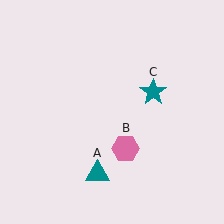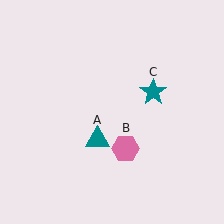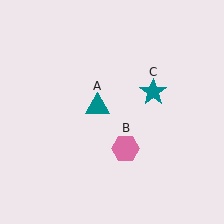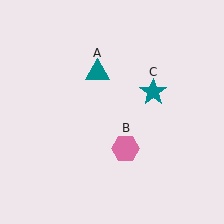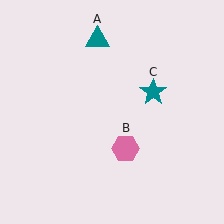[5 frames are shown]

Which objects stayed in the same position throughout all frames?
Pink hexagon (object B) and teal star (object C) remained stationary.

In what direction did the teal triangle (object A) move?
The teal triangle (object A) moved up.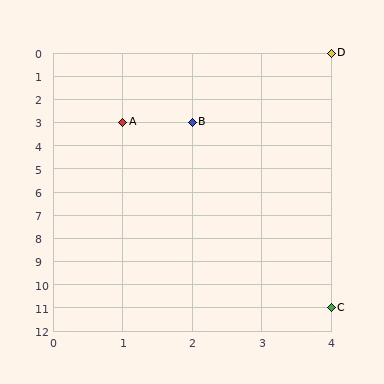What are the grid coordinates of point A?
Point A is at grid coordinates (1, 3).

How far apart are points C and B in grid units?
Points C and B are 2 columns and 8 rows apart (about 8.2 grid units diagonally).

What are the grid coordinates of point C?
Point C is at grid coordinates (4, 11).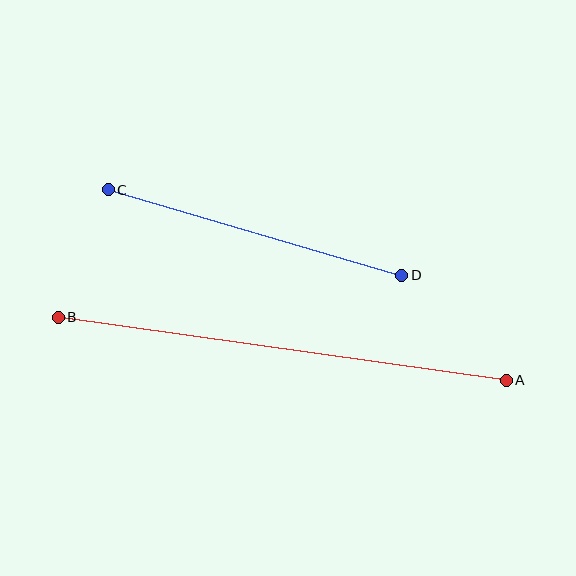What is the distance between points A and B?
The distance is approximately 453 pixels.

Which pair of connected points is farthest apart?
Points A and B are farthest apart.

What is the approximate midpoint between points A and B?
The midpoint is at approximately (282, 349) pixels.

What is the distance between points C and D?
The distance is approximately 306 pixels.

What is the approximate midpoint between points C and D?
The midpoint is at approximately (255, 232) pixels.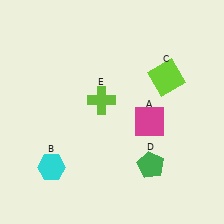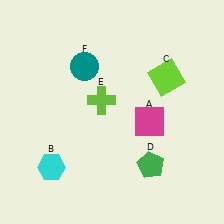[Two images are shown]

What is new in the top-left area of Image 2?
A teal circle (F) was added in the top-left area of Image 2.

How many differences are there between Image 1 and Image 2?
There is 1 difference between the two images.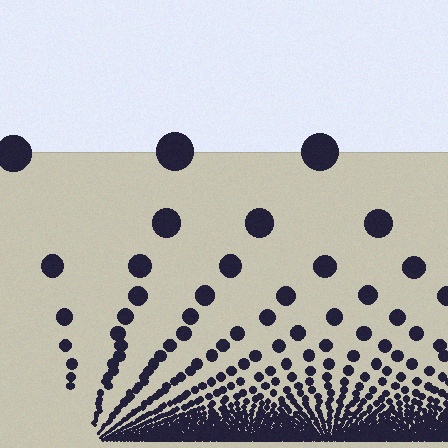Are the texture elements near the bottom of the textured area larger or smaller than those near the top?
Smaller. The gradient is inverted — elements near the bottom are smaller and denser.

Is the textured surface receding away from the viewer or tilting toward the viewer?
The surface appears to tilt toward the viewer. Texture elements get larger and sparser toward the top.